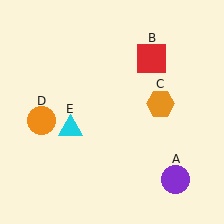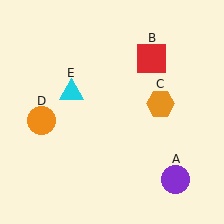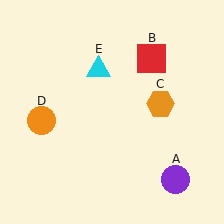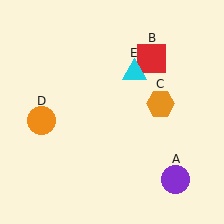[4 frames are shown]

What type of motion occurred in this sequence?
The cyan triangle (object E) rotated clockwise around the center of the scene.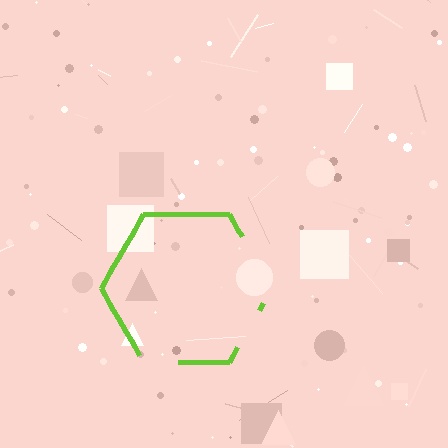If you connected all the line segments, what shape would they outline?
They would outline a hexagon.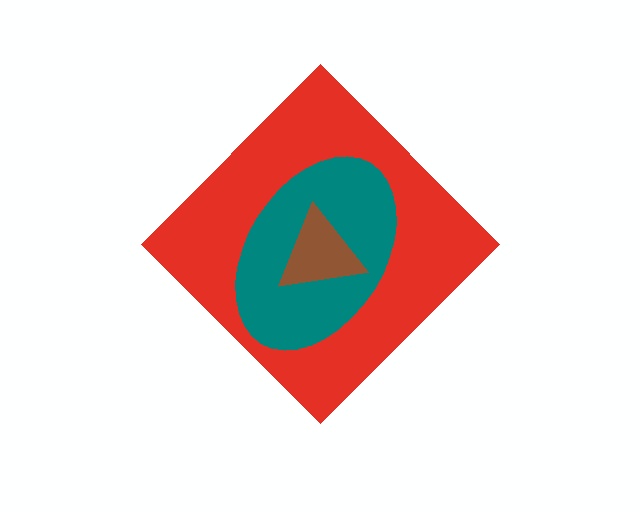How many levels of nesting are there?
3.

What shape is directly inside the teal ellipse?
The brown triangle.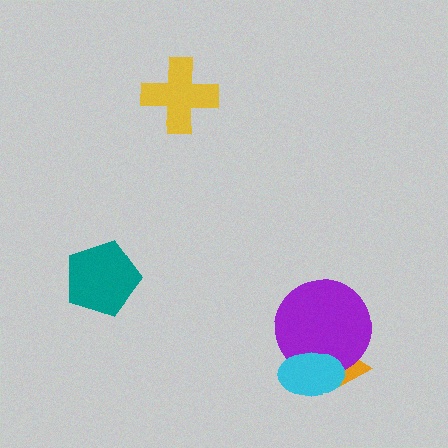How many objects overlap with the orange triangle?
2 objects overlap with the orange triangle.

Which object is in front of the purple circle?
The cyan ellipse is in front of the purple circle.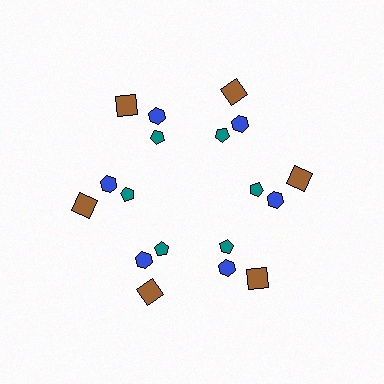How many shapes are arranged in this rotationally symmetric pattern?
There are 18 shapes, arranged in 6 groups of 3.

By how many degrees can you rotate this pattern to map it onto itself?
The pattern maps onto itself every 60 degrees of rotation.